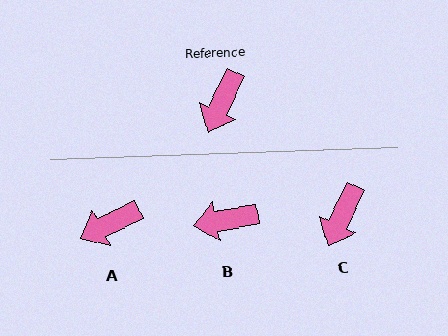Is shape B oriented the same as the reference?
No, it is off by about 54 degrees.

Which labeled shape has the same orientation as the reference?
C.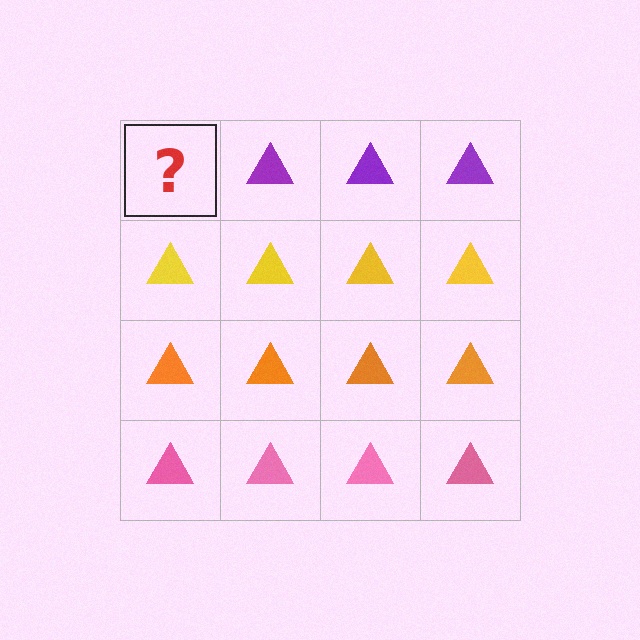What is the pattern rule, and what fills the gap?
The rule is that each row has a consistent color. The gap should be filled with a purple triangle.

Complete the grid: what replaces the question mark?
The question mark should be replaced with a purple triangle.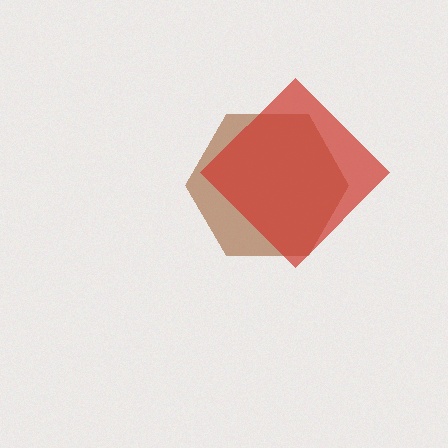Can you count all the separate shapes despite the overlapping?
Yes, there are 2 separate shapes.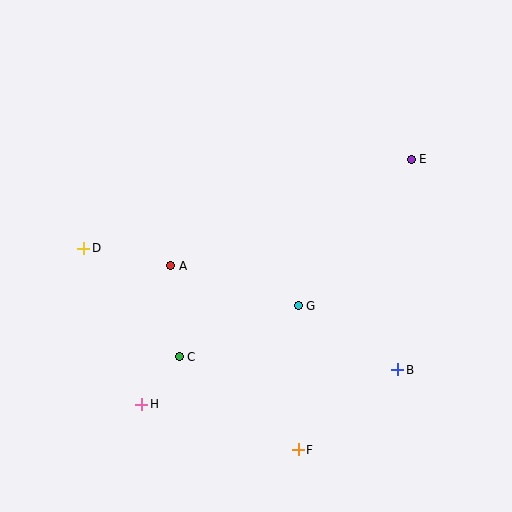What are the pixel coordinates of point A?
Point A is at (171, 266).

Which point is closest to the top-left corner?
Point D is closest to the top-left corner.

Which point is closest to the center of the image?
Point G at (298, 306) is closest to the center.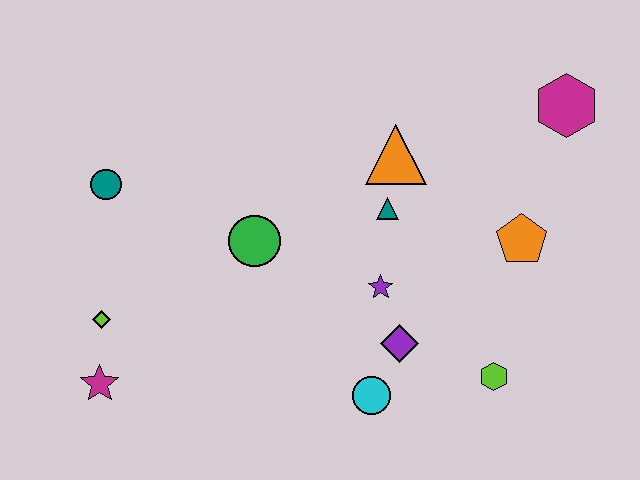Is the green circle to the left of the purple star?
Yes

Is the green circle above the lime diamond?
Yes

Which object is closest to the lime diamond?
The magenta star is closest to the lime diamond.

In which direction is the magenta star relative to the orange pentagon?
The magenta star is to the left of the orange pentagon.